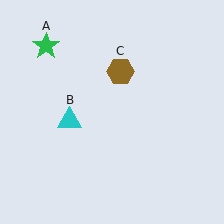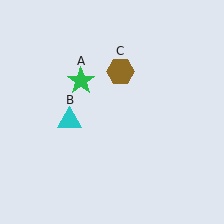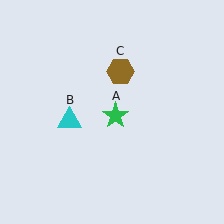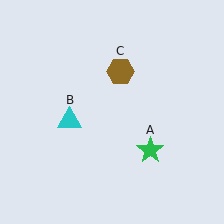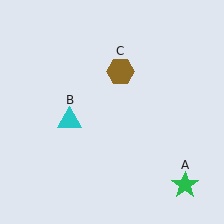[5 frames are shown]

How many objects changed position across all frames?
1 object changed position: green star (object A).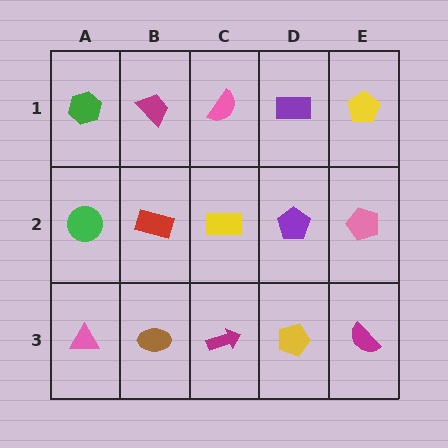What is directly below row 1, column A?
A green circle.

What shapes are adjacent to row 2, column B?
A magenta trapezoid (row 1, column B), a brown ellipse (row 3, column B), a green circle (row 2, column A), a yellow rectangle (row 2, column C).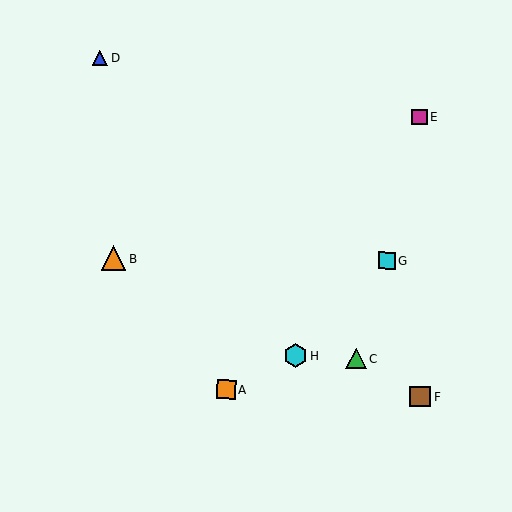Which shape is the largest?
The orange triangle (labeled B) is the largest.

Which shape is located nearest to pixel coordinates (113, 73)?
The blue triangle (labeled D) at (100, 58) is nearest to that location.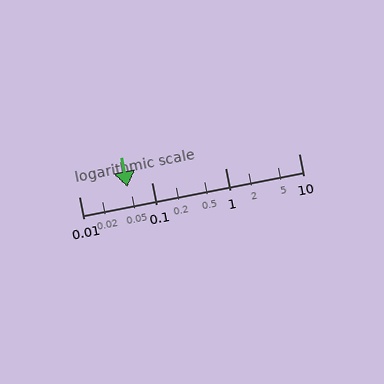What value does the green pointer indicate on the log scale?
The pointer indicates approximately 0.046.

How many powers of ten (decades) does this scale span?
The scale spans 3 decades, from 0.01 to 10.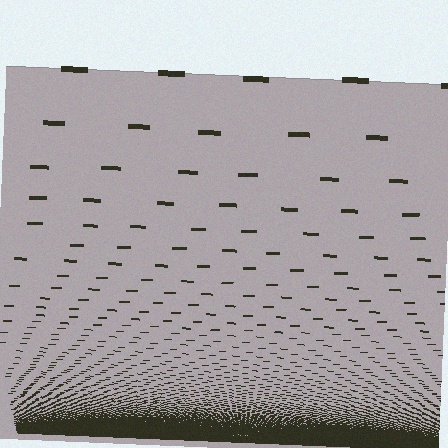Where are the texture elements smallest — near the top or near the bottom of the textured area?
Near the bottom.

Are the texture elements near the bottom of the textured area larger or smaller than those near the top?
Smaller. The gradient is inverted — elements near the bottom are smaller and denser.